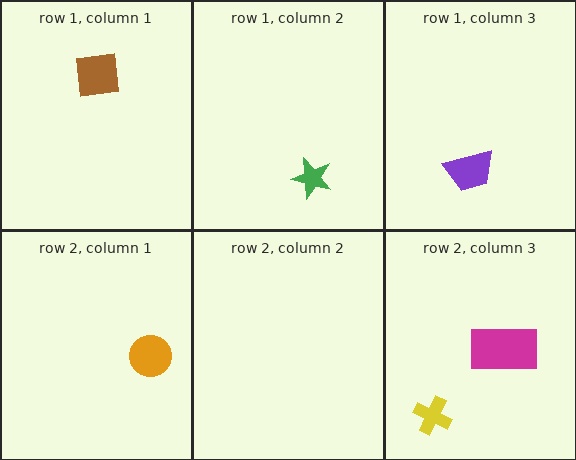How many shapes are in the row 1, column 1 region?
1.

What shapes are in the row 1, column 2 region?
The green star.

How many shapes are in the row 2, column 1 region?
1.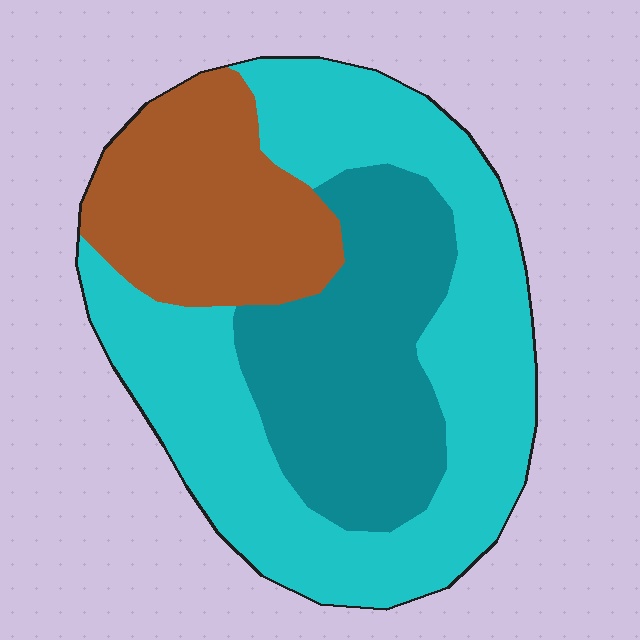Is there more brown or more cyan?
Cyan.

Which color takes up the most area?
Cyan, at roughly 50%.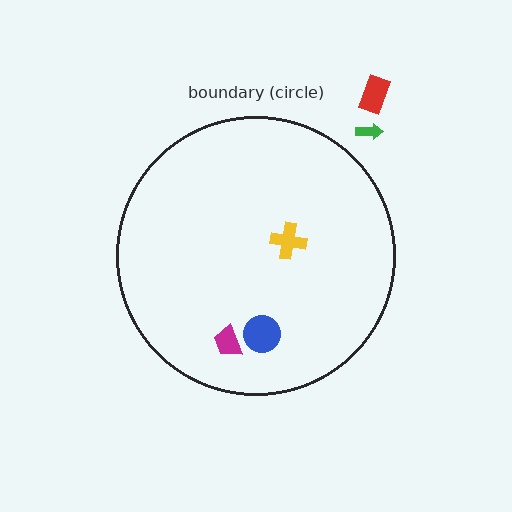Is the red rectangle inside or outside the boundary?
Outside.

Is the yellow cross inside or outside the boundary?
Inside.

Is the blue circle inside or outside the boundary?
Inside.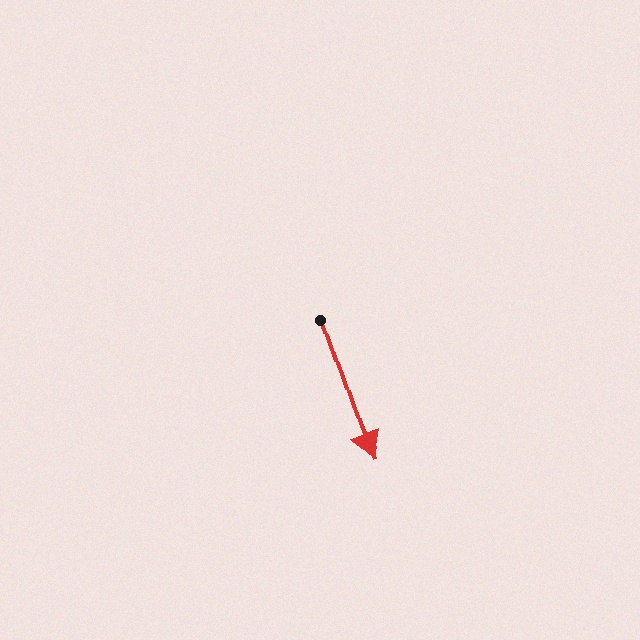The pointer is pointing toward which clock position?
Roughly 5 o'clock.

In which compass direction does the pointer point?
South.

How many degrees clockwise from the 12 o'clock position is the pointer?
Approximately 160 degrees.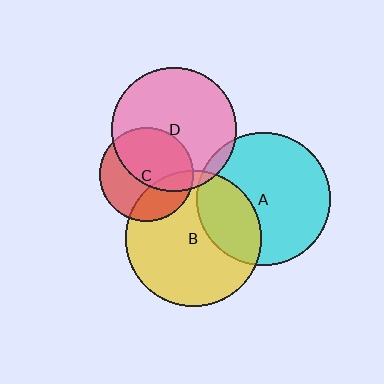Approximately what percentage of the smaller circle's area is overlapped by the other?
Approximately 10%.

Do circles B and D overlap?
Yes.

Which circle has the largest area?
Circle B (yellow).